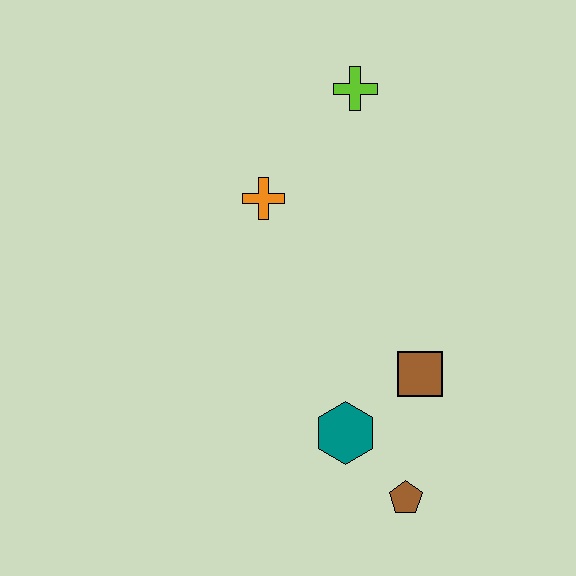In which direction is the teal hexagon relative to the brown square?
The teal hexagon is to the left of the brown square.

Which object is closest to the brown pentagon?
The teal hexagon is closest to the brown pentagon.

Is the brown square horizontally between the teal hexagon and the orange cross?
No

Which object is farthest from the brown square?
The lime cross is farthest from the brown square.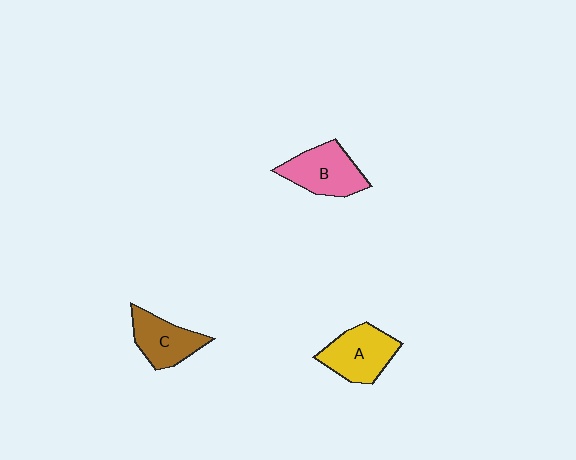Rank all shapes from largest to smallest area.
From largest to smallest: A (yellow), B (pink), C (brown).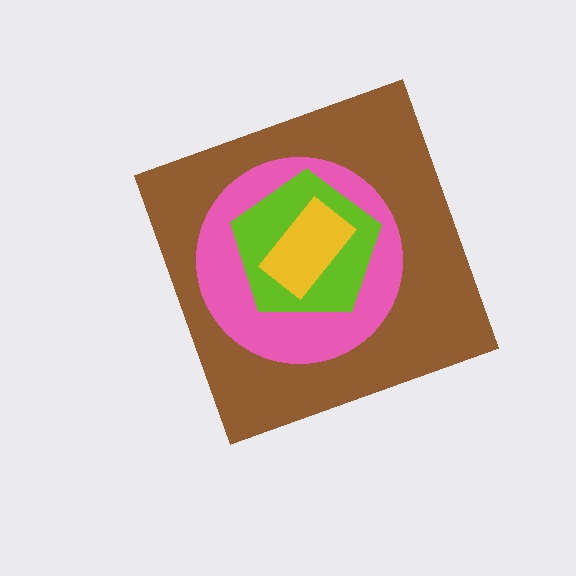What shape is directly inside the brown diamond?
The pink circle.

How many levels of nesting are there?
4.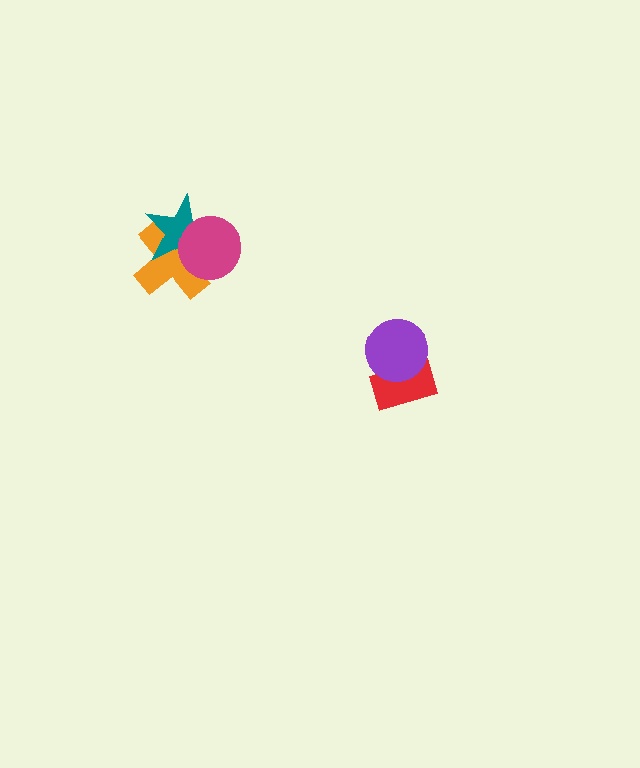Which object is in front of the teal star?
The magenta circle is in front of the teal star.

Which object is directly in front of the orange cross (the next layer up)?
The teal star is directly in front of the orange cross.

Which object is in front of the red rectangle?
The purple circle is in front of the red rectangle.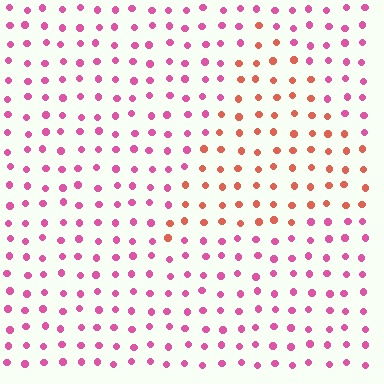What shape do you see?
I see a triangle.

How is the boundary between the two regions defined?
The boundary is defined purely by a slight shift in hue (about 42 degrees). Spacing, size, and orientation are identical on both sides.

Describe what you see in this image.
The image is filled with small pink elements in a uniform arrangement. A triangle-shaped region is visible where the elements are tinted to a slightly different hue, forming a subtle color boundary.